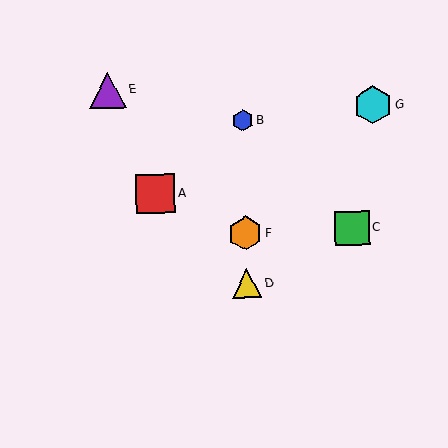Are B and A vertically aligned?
No, B is at x≈243 and A is at x≈155.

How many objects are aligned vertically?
3 objects (B, D, F) are aligned vertically.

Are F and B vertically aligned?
Yes, both are at x≈246.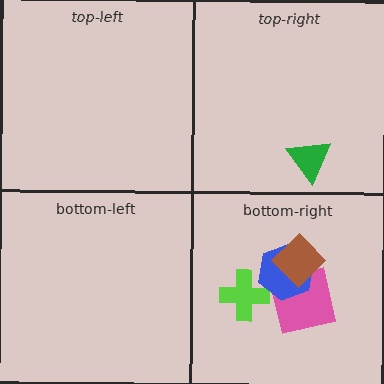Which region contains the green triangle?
The top-right region.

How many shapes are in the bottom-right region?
4.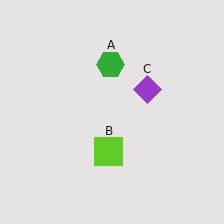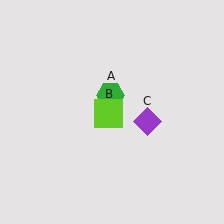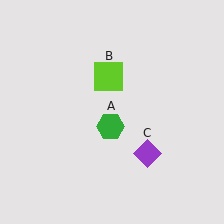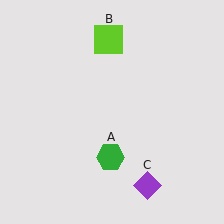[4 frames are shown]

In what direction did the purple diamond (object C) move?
The purple diamond (object C) moved down.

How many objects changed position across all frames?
3 objects changed position: green hexagon (object A), lime square (object B), purple diamond (object C).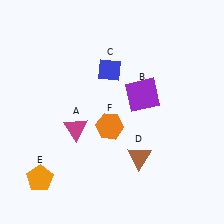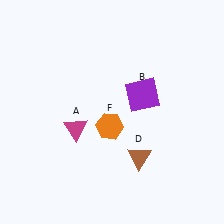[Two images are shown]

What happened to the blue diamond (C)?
The blue diamond (C) was removed in Image 2. It was in the top-left area of Image 1.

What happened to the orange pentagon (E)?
The orange pentagon (E) was removed in Image 2. It was in the bottom-left area of Image 1.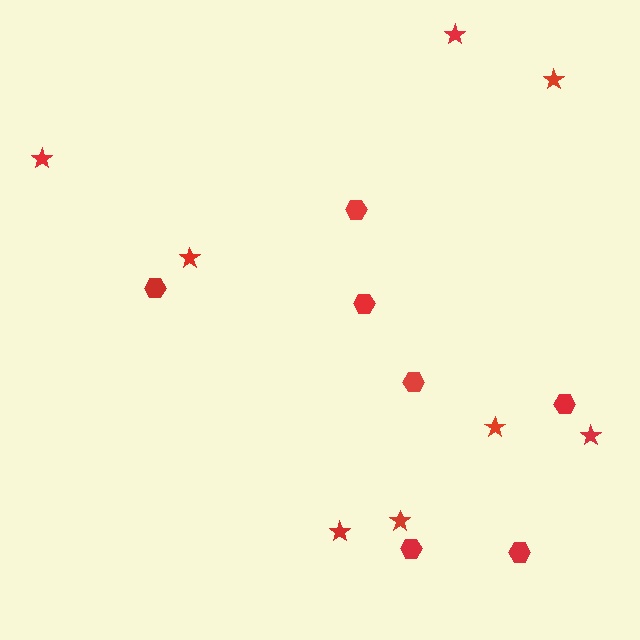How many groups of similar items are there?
There are 2 groups: one group of stars (8) and one group of hexagons (7).